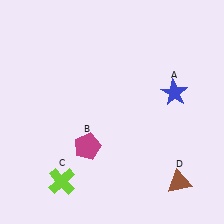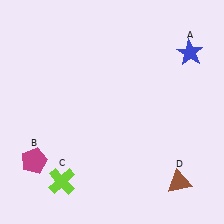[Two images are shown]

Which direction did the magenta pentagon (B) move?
The magenta pentagon (B) moved left.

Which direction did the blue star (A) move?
The blue star (A) moved up.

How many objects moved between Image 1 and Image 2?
2 objects moved between the two images.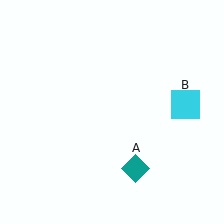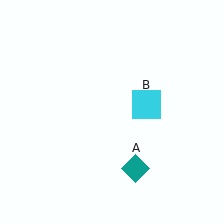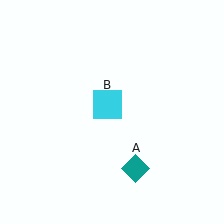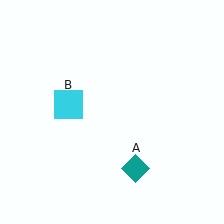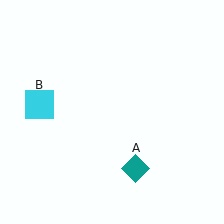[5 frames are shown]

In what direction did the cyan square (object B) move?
The cyan square (object B) moved left.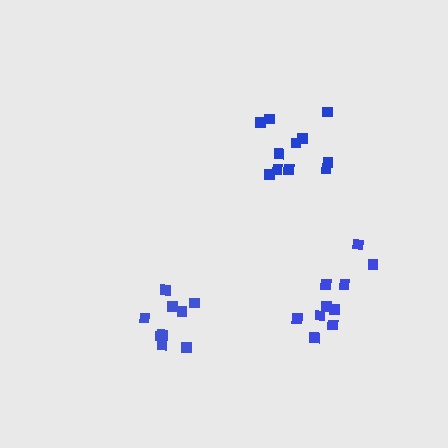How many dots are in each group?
Group 1: 9 dots, Group 2: 11 dots, Group 3: 10 dots (30 total).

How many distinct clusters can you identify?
There are 3 distinct clusters.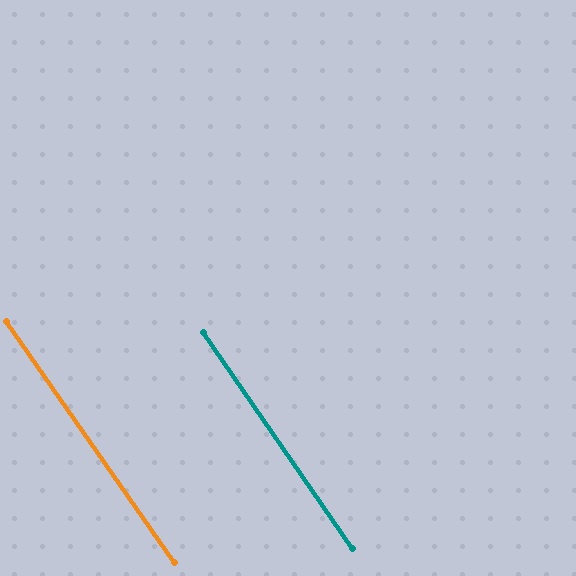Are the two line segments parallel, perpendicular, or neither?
Parallel — their directions differ by only 0.4°.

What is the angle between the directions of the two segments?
Approximately 0 degrees.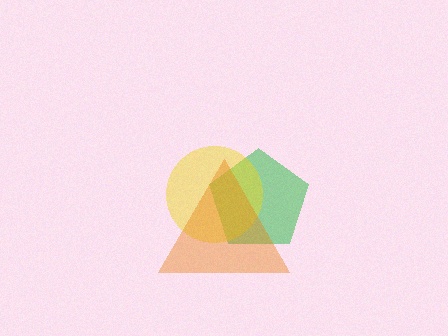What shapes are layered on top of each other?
The layered shapes are: a green pentagon, a yellow circle, an orange triangle.